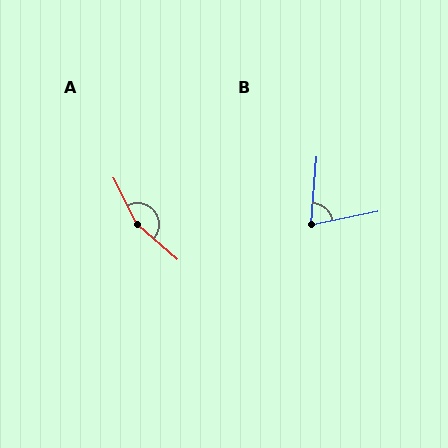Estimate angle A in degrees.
Approximately 157 degrees.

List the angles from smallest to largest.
B (74°), A (157°).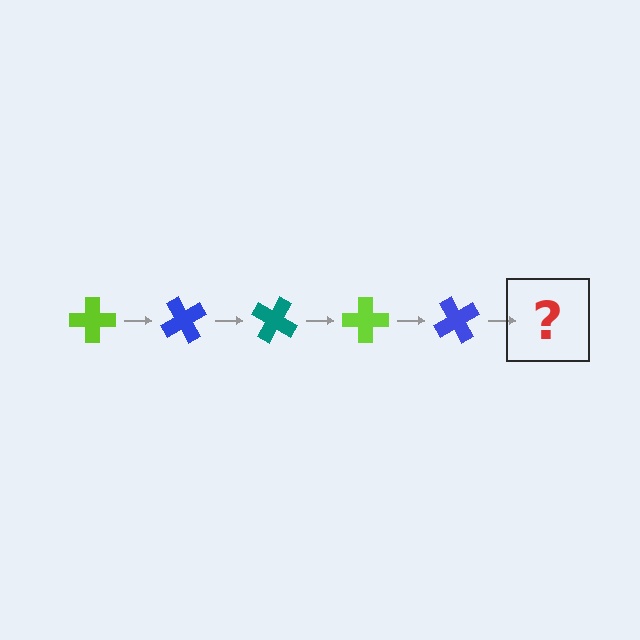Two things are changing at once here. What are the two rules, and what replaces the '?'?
The two rules are that it rotates 60 degrees each step and the color cycles through lime, blue, and teal. The '?' should be a teal cross, rotated 300 degrees from the start.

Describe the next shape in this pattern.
It should be a teal cross, rotated 300 degrees from the start.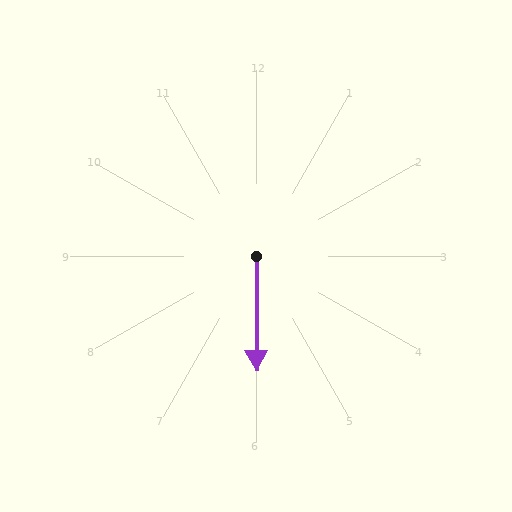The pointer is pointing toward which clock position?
Roughly 6 o'clock.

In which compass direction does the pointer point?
South.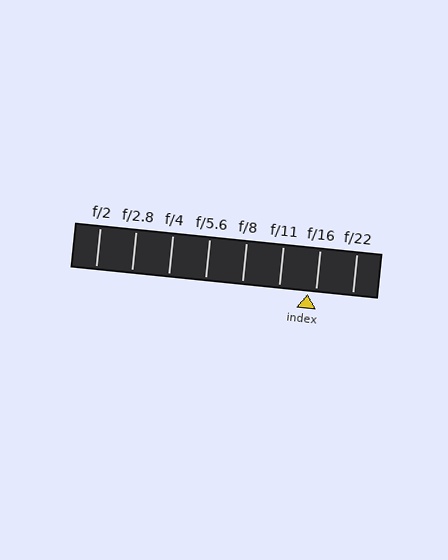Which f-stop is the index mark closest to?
The index mark is closest to f/16.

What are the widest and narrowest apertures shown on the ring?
The widest aperture shown is f/2 and the narrowest is f/22.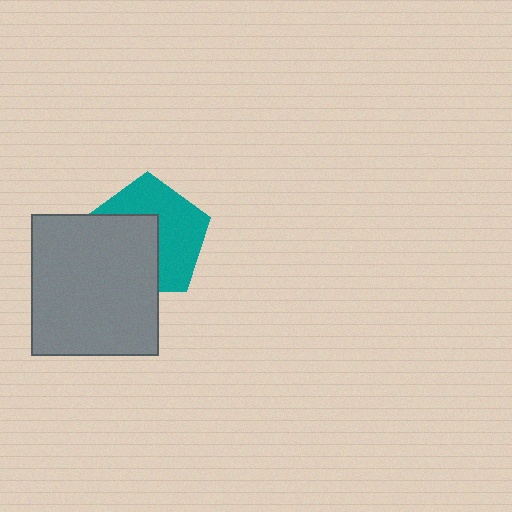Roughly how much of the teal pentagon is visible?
About half of it is visible (roughly 53%).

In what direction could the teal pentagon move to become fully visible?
The teal pentagon could move toward the upper-right. That would shift it out from behind the gray rectangle entirely.